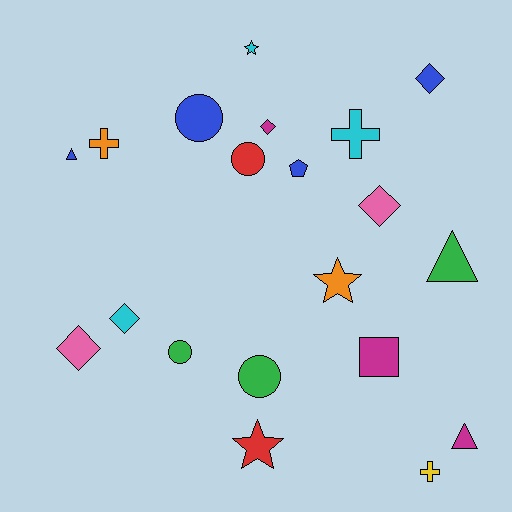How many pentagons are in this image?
There is 1 pentagon.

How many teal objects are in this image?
There are no teal objects.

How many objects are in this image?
There are 20 objects.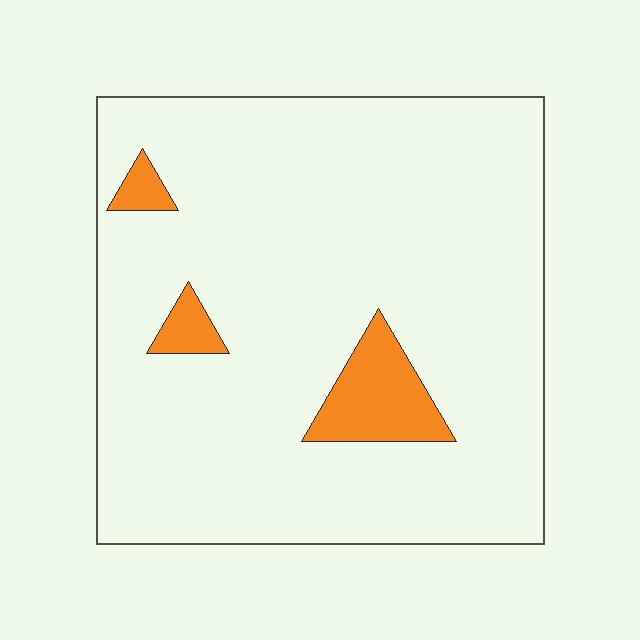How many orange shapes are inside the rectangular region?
3.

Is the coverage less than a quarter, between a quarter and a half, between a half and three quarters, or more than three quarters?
Less than a quarter.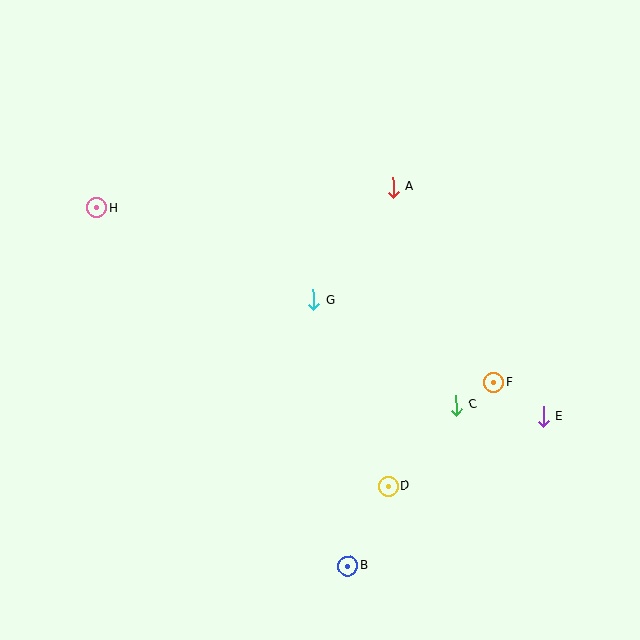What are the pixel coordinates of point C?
Point C is at (456, 405).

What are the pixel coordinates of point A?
Point A is at (393, 187).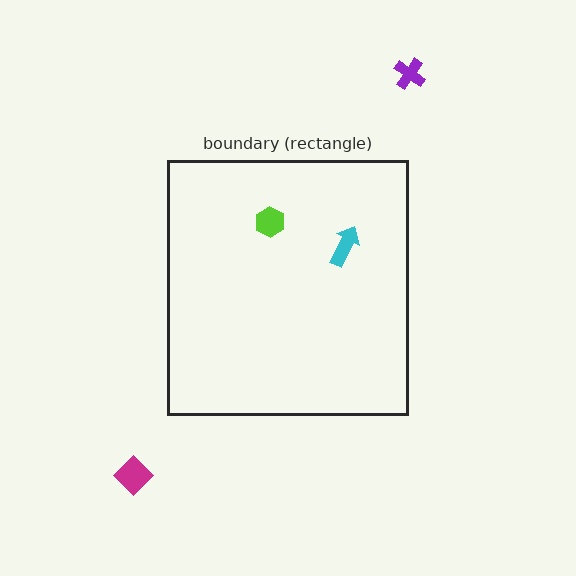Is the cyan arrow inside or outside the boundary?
Inside.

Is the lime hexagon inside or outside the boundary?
Inside.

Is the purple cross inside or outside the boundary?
Outside.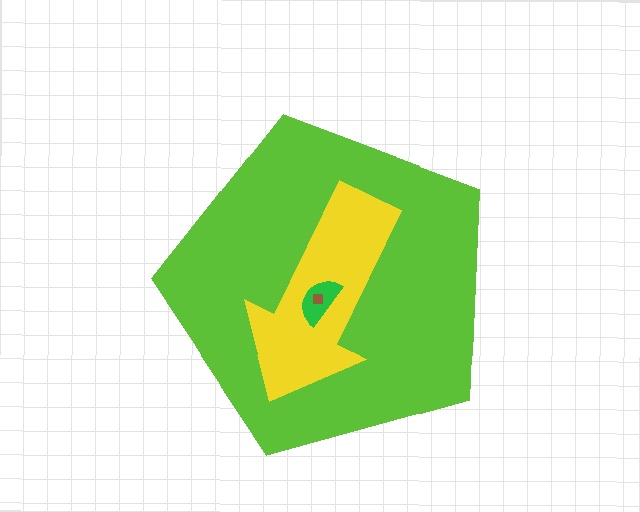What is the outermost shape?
The lime pentagon.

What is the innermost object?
The brown square.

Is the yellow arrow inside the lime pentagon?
Yes.